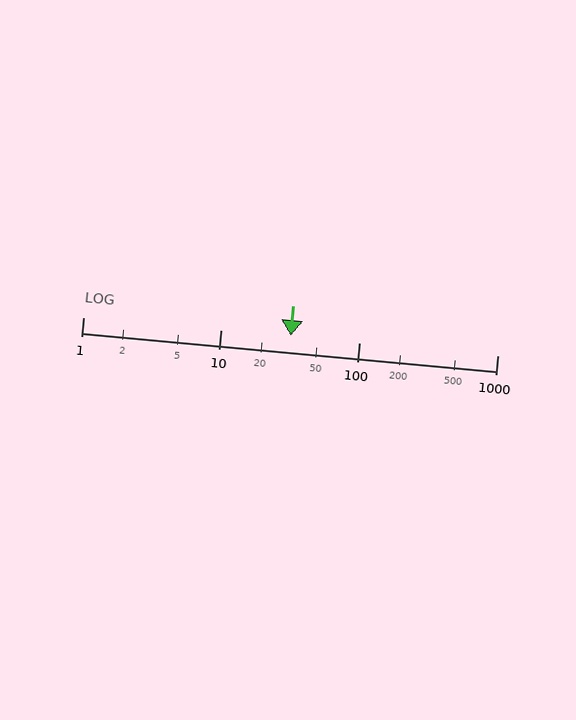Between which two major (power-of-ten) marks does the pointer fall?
The pointer is between 10 and 100.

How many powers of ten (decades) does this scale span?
The scale spans 3 decades, from 1 to 1000.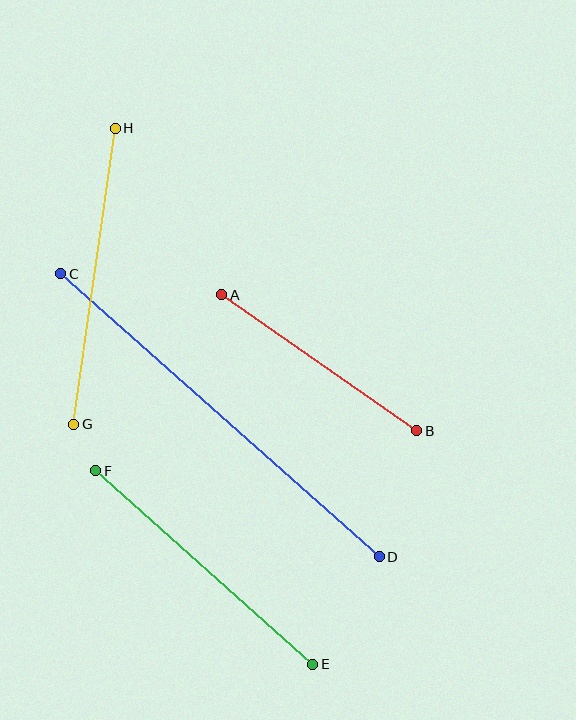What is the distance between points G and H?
The distance is approximately 299 pixels.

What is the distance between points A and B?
The distance is approximately 238 pixels.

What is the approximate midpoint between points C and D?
The midpoint is at approximately (220, 415) pixels.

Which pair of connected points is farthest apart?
Points C and D are farthest apart.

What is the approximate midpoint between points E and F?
The midpoint is at approximately (204, 567) pixels.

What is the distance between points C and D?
The distance is approximately 426 pixels.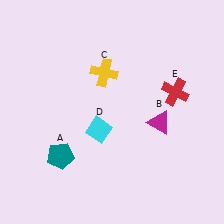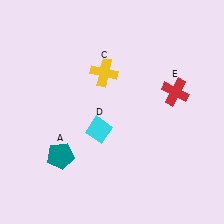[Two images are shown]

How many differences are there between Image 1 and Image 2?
There is 1 difference between the two images.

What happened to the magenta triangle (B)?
The magenta triangle (B) was removed in Image 2. It was in the bottom-right area of Image 1.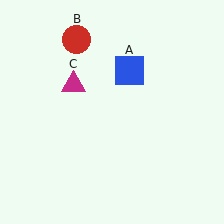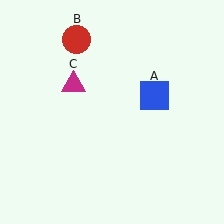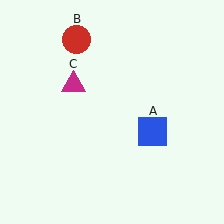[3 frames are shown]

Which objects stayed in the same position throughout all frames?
Red circle (object B) and magenta triangle (object C) remained stationary.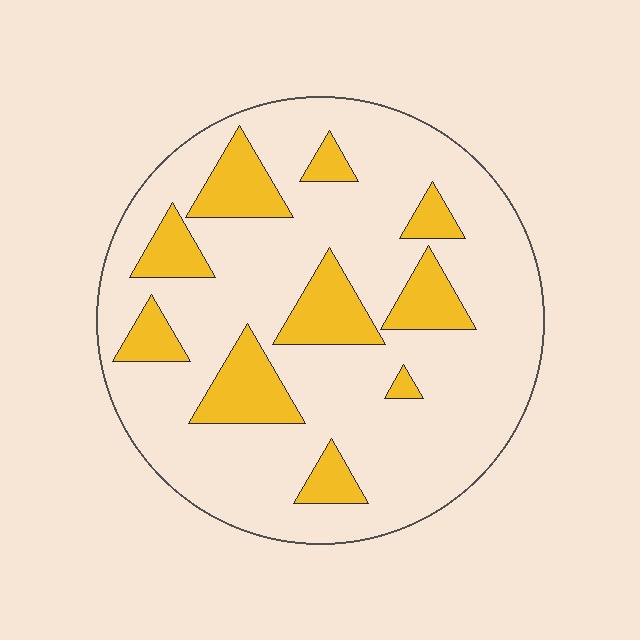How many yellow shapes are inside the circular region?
10.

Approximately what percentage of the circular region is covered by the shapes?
Approximately 20%.